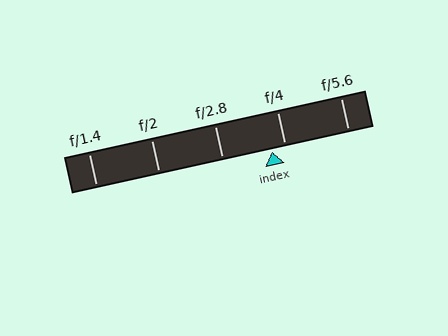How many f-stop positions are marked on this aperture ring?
There are 5 f-stop positions marked.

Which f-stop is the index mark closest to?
The index mark is closest to f/4.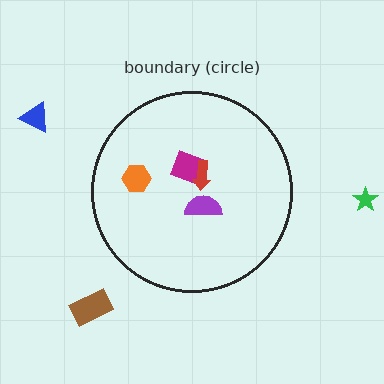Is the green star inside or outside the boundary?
Outside.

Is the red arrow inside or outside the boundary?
Inside.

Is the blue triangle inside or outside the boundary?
Outside.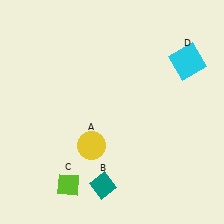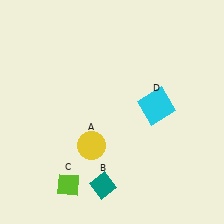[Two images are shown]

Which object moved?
The cyan square (D) moved down.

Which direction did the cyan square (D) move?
The cyan square (D) moved down.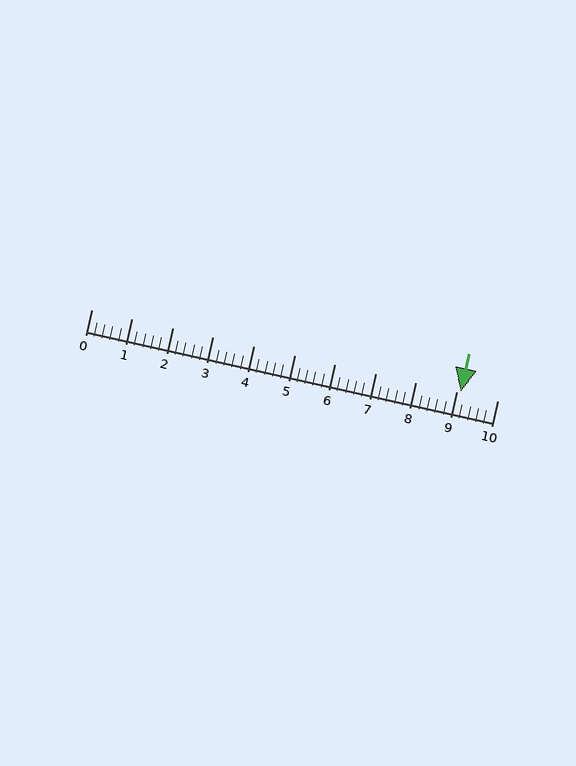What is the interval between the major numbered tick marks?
The major tick marks are spaced 1 units apart.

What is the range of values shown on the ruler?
The ruler shows values from 0 to 10.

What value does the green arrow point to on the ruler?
The green arrow points to approximately 9.1.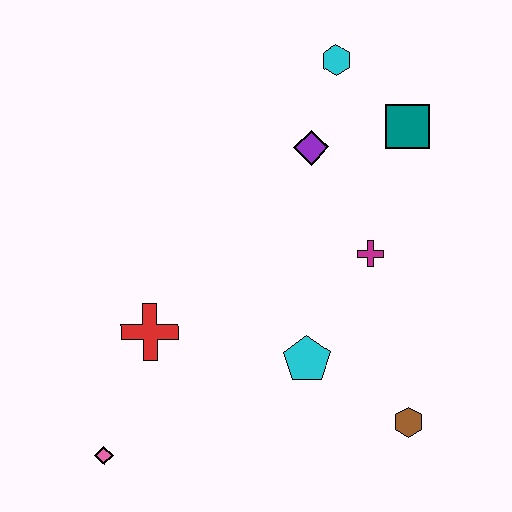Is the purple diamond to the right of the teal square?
No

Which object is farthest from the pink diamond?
The cyan hexagon is farthest from the pink diamond.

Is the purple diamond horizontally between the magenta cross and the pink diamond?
Yes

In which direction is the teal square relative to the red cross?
The teal square is to the right of the red cross.